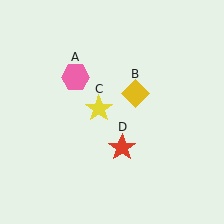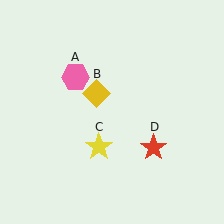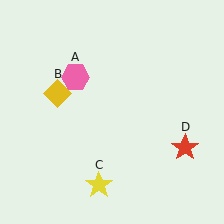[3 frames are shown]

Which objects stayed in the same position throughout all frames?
Pink hexagon (object A) remained stationary.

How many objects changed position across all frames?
3 objects changed position: yellow diamond (object B), yellow star (object C), red star (object D).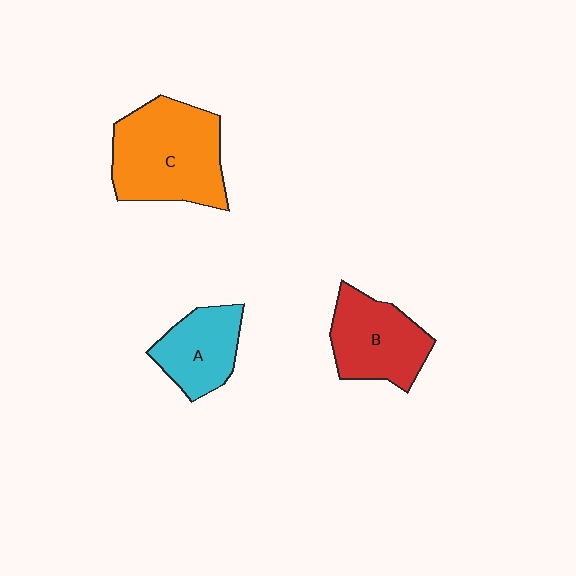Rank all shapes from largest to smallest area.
From largest to smallest: C (orange), B (red), A (cyan).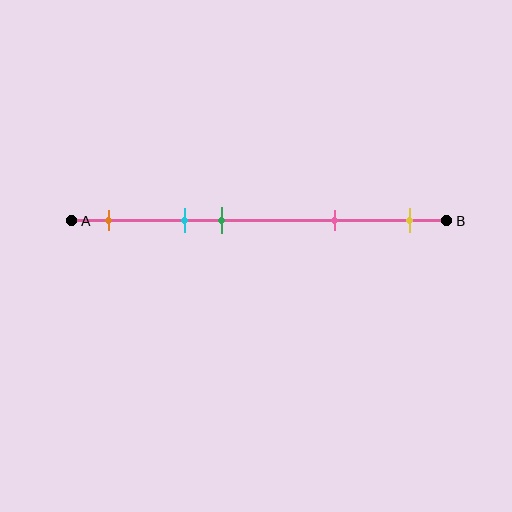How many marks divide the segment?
There are 5 marks dividing the segment.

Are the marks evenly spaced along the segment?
No, the marks are not evenly spaced.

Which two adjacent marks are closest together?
The cyan and green marks are the closest adjacent pair.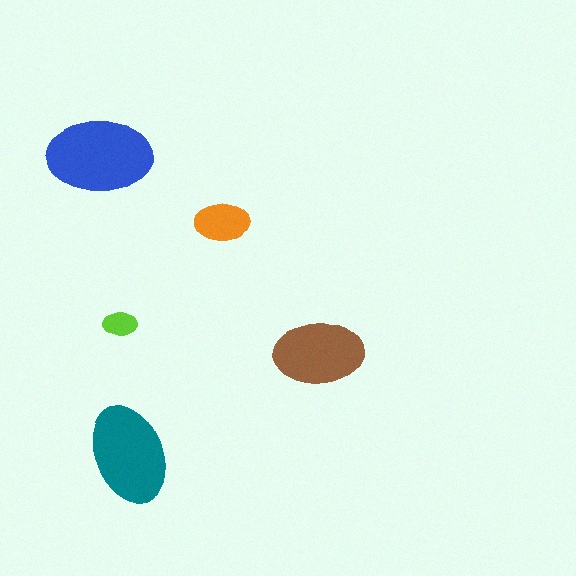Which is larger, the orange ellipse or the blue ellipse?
The blue one.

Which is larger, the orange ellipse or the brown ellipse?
The brown one.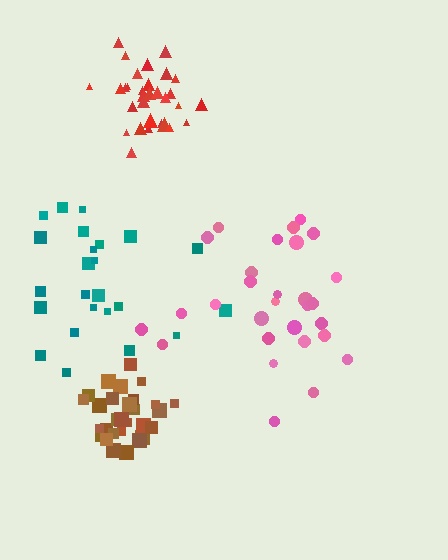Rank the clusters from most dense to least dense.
brown, red, pink, teal.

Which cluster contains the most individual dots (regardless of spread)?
Red (31).